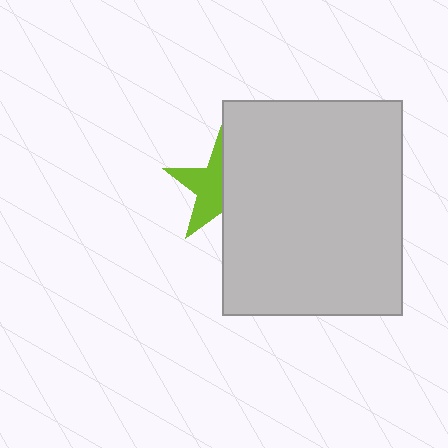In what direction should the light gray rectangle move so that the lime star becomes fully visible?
The light gray rectangle should move right. That is the shortest direction to clear the overlap and leave the lime star fully visible.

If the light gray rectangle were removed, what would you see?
You would see the complete lime star.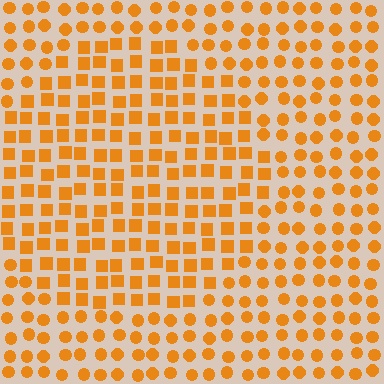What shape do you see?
I see a circle.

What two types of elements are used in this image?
The image uses squares inside the circle region and circles outside it.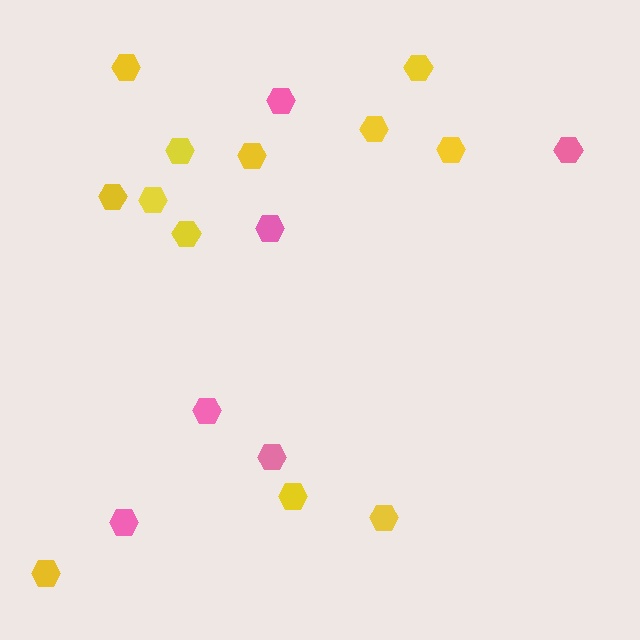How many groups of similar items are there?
There are 2 groups: one group of yellow hexagons (12) and one group of pink hexagons (6).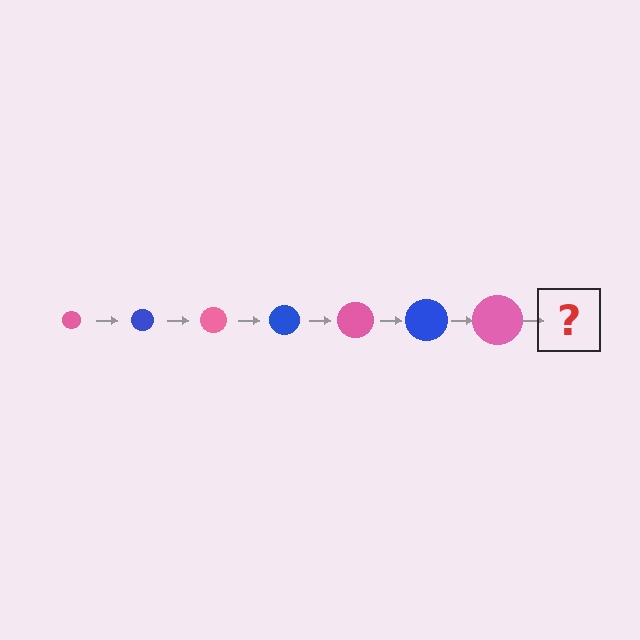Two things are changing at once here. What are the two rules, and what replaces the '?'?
The two rules are that the circle grows larger each step and the color cycles through pink and blue. The '?' should be a blue circle, larger than the previous one.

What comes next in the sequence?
The next element should be a blue circle, larger than the previous one.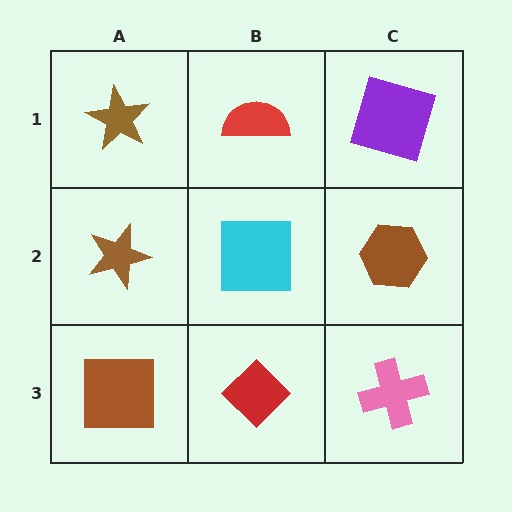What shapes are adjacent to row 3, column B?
A cyan square (row 2, column B), a brown square (row 3, column A), a pink cross (row 3, column C).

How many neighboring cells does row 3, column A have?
2.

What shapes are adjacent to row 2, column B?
A red semicircle (row 1, column B), a red diamond (row 3, column B), a brown star (row 2, column A), a brown hexagon (row 2, column C).